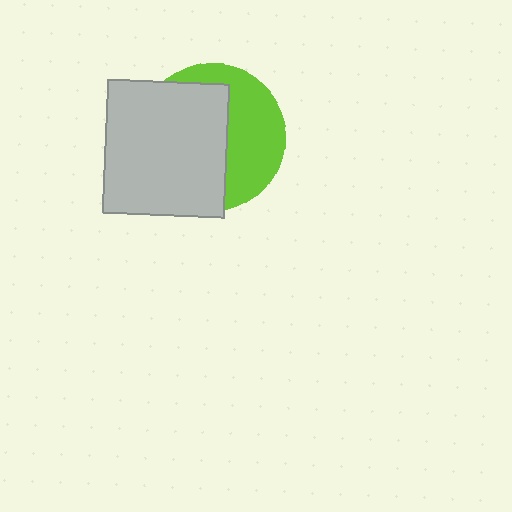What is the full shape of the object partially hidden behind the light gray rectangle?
The partially hidden object is a lime circle.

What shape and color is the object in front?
The object in front is a light gray rectangle.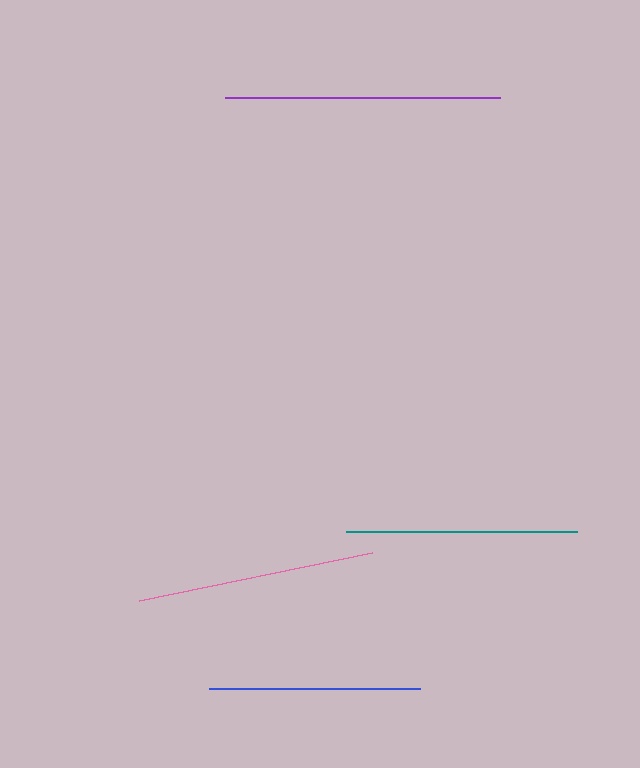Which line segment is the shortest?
The blue line is the shortest at approximately 211 pixels.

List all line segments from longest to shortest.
From longest to shortest: purple, pink, teal, blue.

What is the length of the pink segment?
The pink segment is approximately 238 pixels long.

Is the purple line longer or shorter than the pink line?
The purple line is longer than the pink line.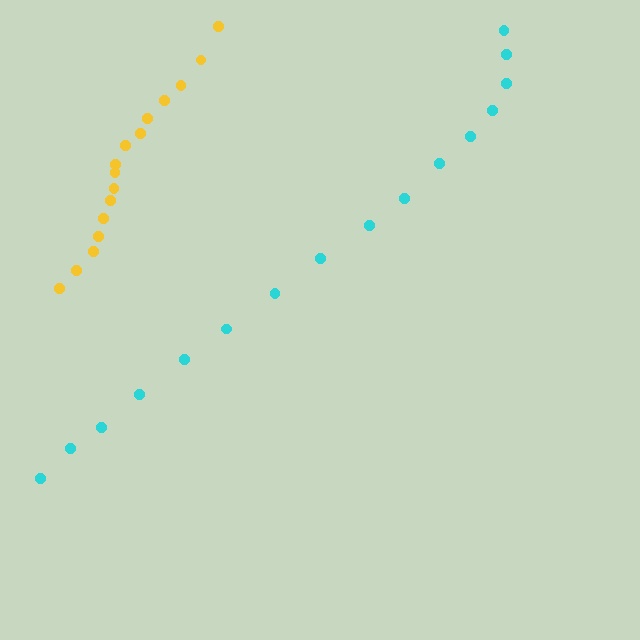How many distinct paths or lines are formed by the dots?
There are 2 distinct paths.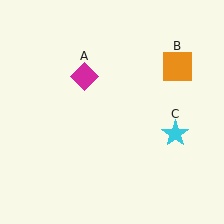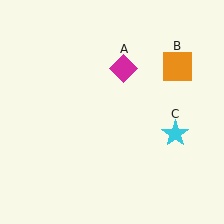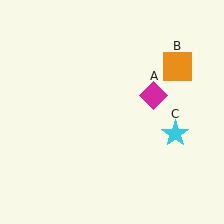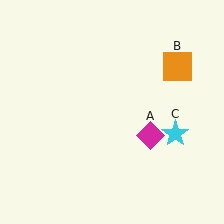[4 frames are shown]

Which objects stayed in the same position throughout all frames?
Orange square (object B) and cyan star (object C) remained stationary.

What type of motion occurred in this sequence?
The magenta diamond (object A) rotated clockwise around the center of the scene.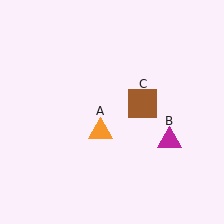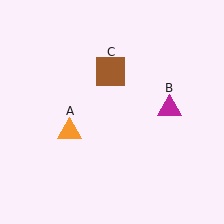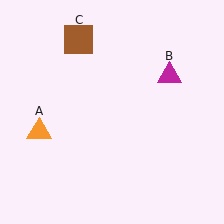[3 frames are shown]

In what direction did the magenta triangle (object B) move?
The magenta triangle (object B) moved up.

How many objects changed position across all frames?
3 objects changed position: orange triangle (object A), magenta triangle (object B), brown square (object C).